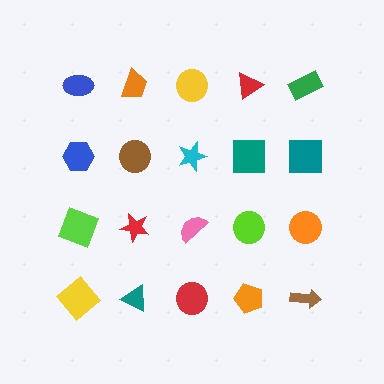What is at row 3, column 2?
A red star.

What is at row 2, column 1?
A blue hexagon.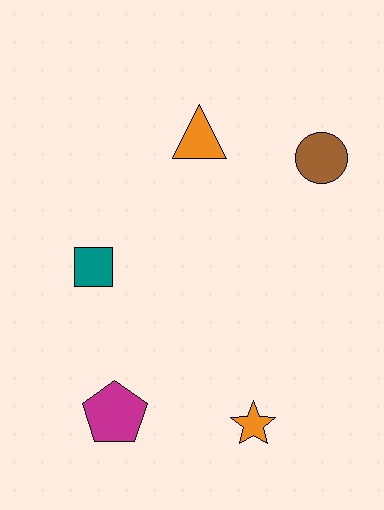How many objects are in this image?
There are 5 objects.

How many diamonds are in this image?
There are no diamonds.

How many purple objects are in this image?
There are no purple objects.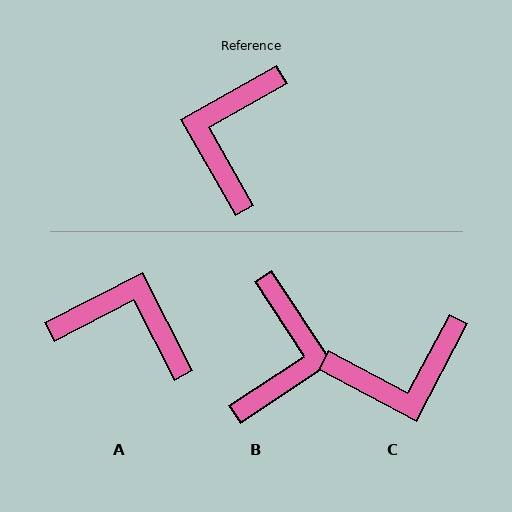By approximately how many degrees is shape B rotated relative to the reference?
Approximately 176 degrees clockwise.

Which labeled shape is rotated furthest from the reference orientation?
B, about 176 degrees away.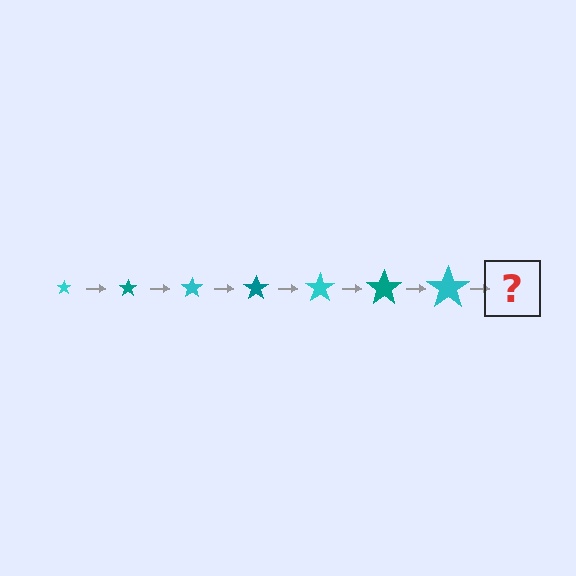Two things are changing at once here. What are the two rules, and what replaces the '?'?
The two rules are that the star grows larger each step and the color cycles through cyan and teal. The '?' should be a teal star, larger than the previous one.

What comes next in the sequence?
The next element should be a teal star, larger than the previous one.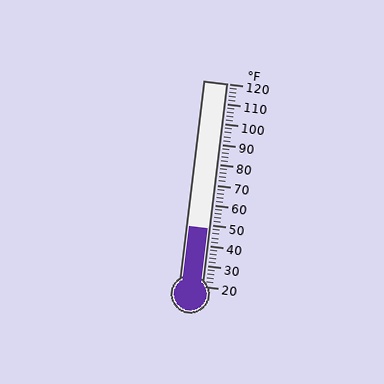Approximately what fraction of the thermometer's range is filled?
The thermometer is filled to approximately 30% of its range.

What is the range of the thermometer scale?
The thermometer scale ranges from 20°F to 120°F.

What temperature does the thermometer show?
The thermometer shows approximately 48°F.